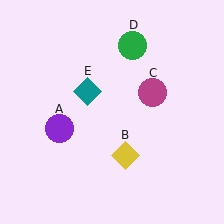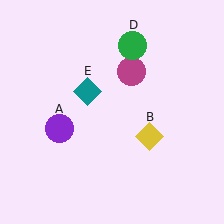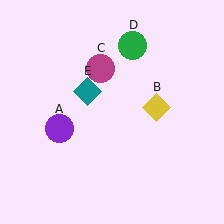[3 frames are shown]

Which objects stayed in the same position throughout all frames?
Purple circle (object A) and green circle (object D) and teal diamond (object E) remained stationary.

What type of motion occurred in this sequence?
The yellow diamond (object B), magenta circle (object C) rotated counterclockwise around the center of the scene.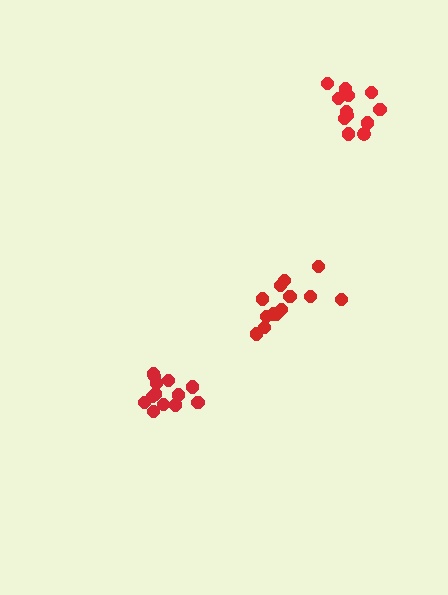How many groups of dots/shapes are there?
There are 3 groups.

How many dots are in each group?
Group 1: 13 dots, Group 2: 12 dots, Group 3: 13 dots (38 total).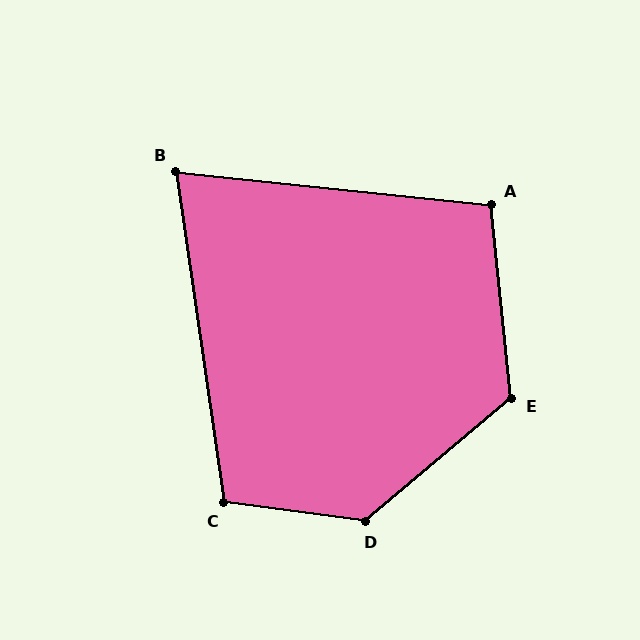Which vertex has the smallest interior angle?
B, at approximately 76 degrees.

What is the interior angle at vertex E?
Approximately 124 degrees (obtuse).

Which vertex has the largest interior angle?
D, at approximately 132 degrees.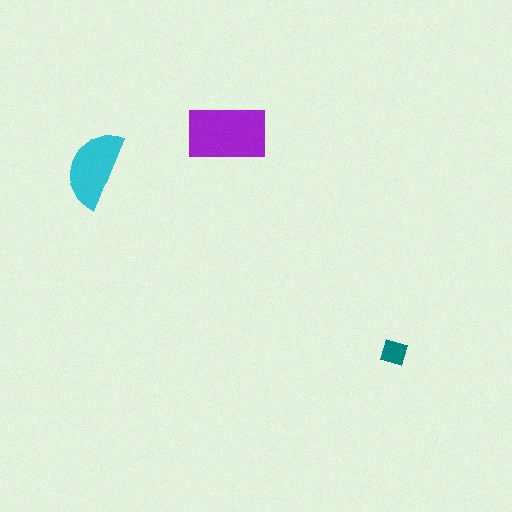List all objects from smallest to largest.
The teal diamond, the cyan semicircle, the purple rectangle.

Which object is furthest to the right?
The teal diamond is rightmost.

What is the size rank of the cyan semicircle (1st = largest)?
2nd.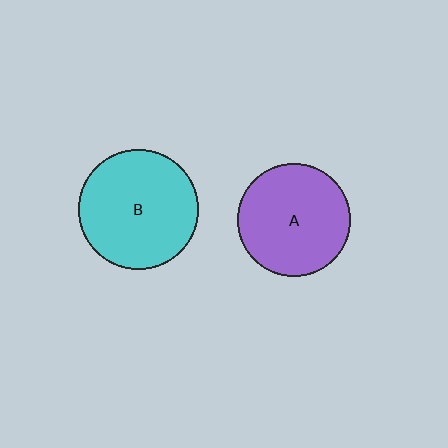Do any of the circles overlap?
No, none of the circles overlap.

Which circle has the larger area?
Circle B (cyan).